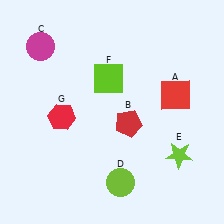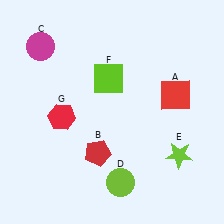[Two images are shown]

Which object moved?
The red pentagon (B) moved left.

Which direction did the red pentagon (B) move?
The red pentagon (B) moved left.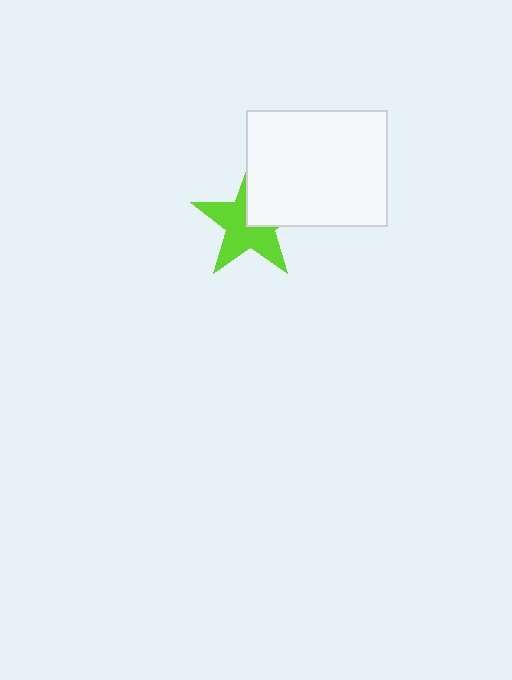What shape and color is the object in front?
The object in front is a white rectangle.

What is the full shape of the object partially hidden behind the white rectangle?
The partially hidden object is a lime star.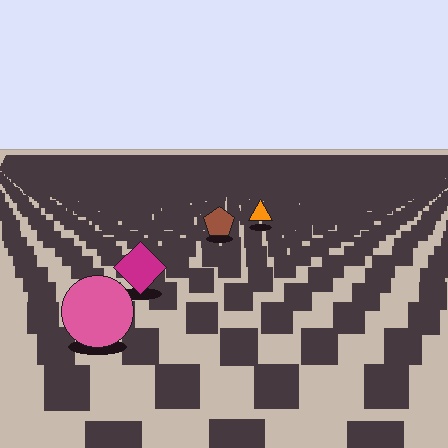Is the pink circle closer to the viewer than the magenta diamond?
Yes. The pink circle is closer — you can tell from the texture gradient: the ground texture is coarser near it.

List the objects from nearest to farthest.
From nearest to farthest: the pink circle, the magenta diamond, the brown pentagon, the orange triangle.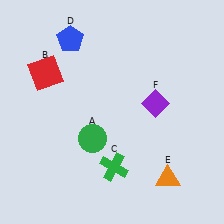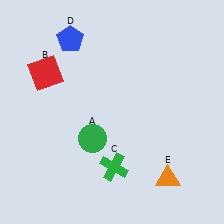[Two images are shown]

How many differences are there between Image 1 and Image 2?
There is 1 difference between the two images.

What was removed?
The purple diamond (F) was removed in Image 2.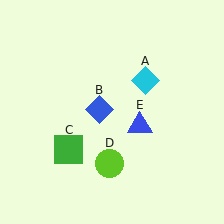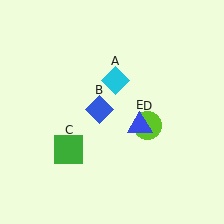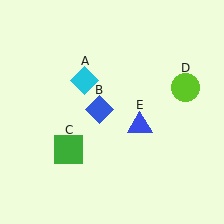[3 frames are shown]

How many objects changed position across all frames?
2 objects changed position: cyan diamond (object A), lime circle (object D).